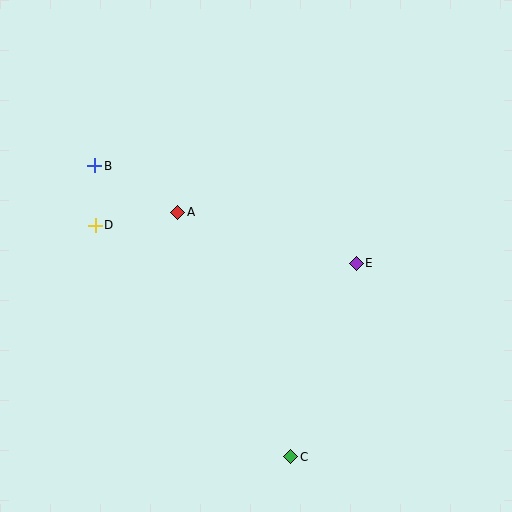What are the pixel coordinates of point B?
Point B is at (95, 166).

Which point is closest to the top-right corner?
Point E is closest to the top-right corner.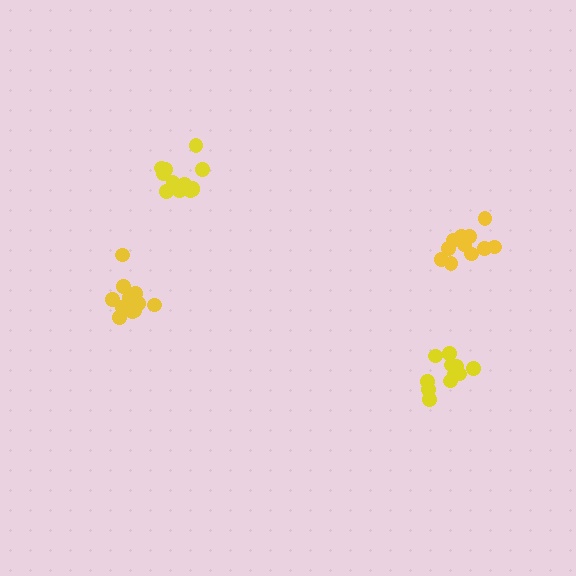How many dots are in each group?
Group 1: 12 dots, Group 2: 12 dots, Group 3: 12 dots, Group 4: 11 dots (47 total).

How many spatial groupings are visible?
There are 4 spatial groupings.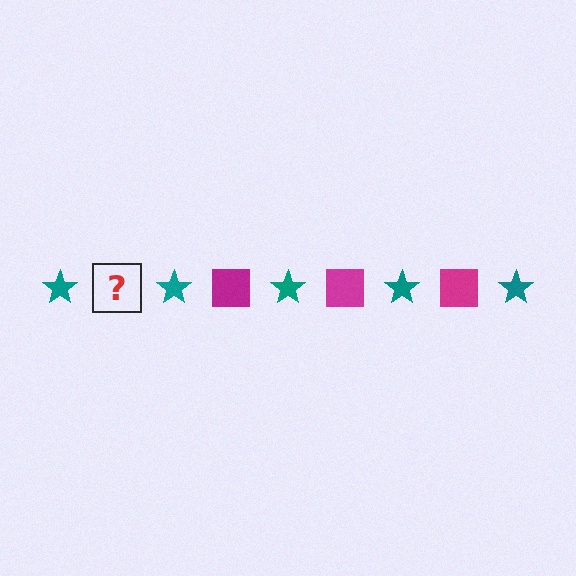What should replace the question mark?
The question mark should be replaced with a magenta square.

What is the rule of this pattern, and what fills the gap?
The rule is that the pattern alternates between teal star and magenta square. The gap should be filled with a magenta square.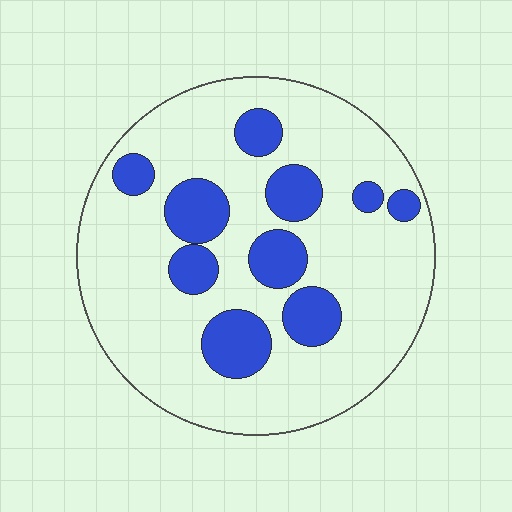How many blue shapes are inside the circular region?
10.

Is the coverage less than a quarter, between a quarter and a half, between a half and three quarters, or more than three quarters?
Less than a quarter.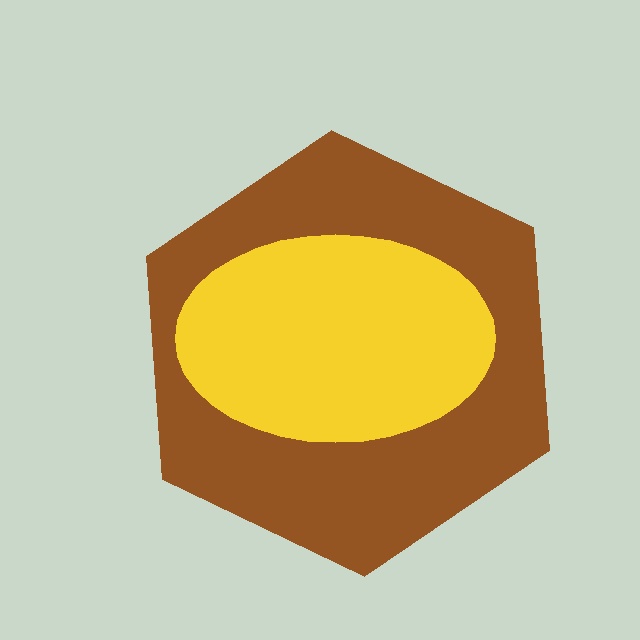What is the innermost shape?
The yellow ellipse.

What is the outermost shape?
The brown hexagon.